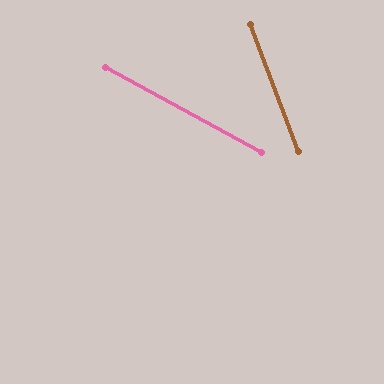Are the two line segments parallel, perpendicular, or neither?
Neither parallel nor perpendicular — they differ by about 41°.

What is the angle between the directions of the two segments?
Approximately 41 degrees.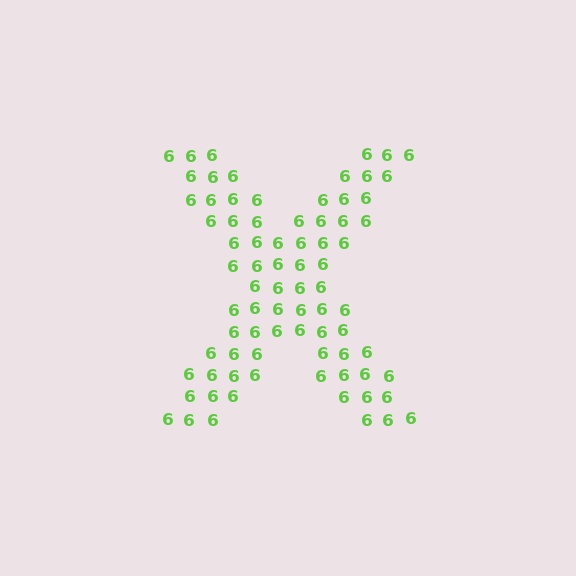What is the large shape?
The large shape is the letter X.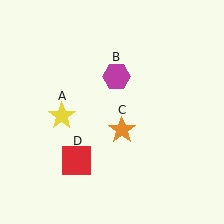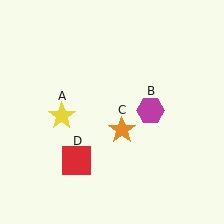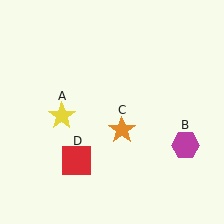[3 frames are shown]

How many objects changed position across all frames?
1 object changed position: magenta hexagon (object B).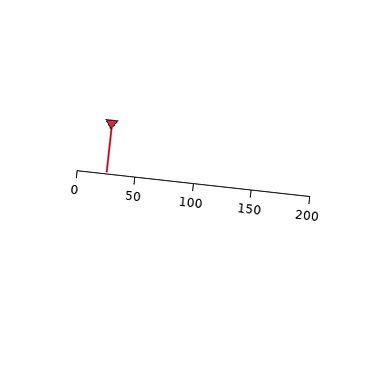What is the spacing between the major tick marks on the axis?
The major ticks are spaced 50 apart.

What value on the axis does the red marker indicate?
The marker indicates approximately 25.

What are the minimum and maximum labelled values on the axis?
The axis runs from 0 to 200.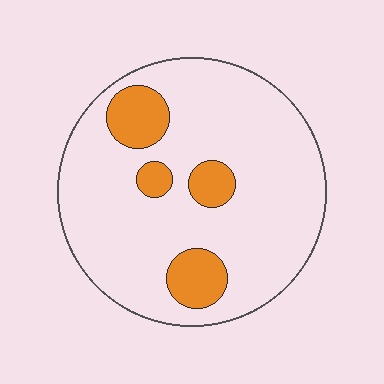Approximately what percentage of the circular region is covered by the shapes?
Approximately 15%.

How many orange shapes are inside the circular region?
4.